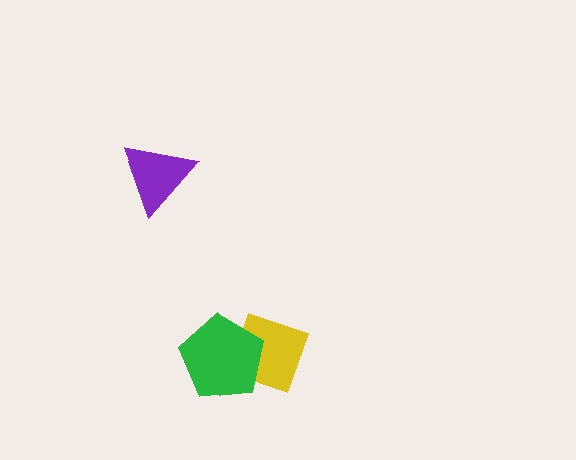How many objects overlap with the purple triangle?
0 objects overlap with the purple triangle.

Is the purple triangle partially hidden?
No, no other shape covers it.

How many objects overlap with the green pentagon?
1 object overlaps with the green pentagon.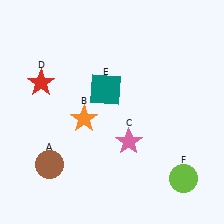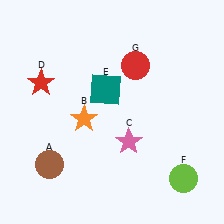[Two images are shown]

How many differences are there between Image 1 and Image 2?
There is 1 difference between the two images.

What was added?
A red circle (G) was added in Image 2.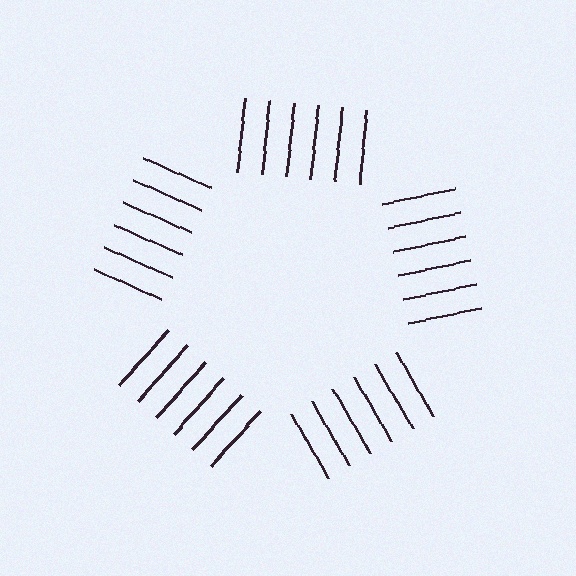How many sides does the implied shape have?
5 sides — the line-ends trace a pentagon.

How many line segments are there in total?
30 — 6 along each of the 5 edges.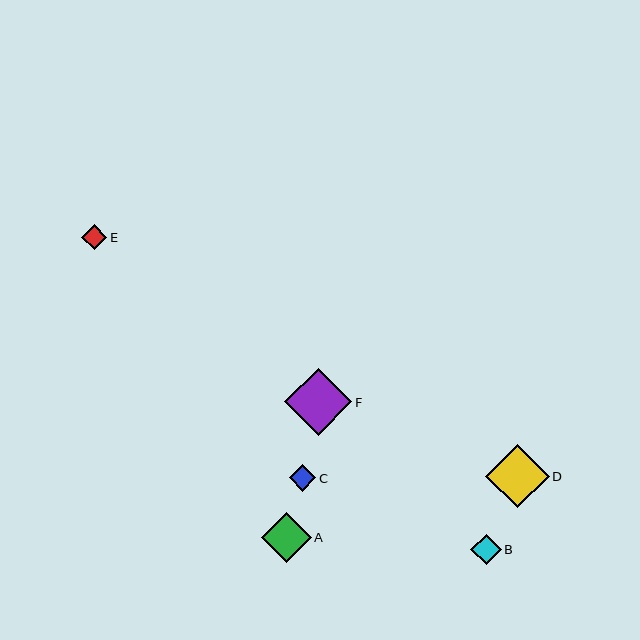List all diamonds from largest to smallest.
From largest to smallest: F, D, A, B, C, E.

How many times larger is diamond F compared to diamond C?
Diamond F is approximately 2.5 times the size of diamond C.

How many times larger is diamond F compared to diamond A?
Diamond F is approximately 1.4 times the size of diamond A.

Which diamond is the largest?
Diamond F is the largest with a size of approximately 67 pixels.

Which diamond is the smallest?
Diamond E is the smallest with a size of approximately 25 pixels.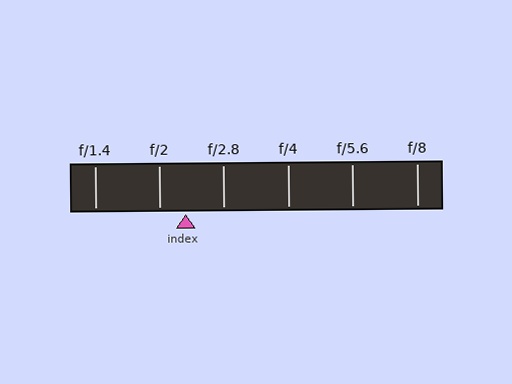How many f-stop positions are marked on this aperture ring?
There are 6 f-stop positions marked.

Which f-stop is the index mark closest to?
The index mark is closest to f/2.